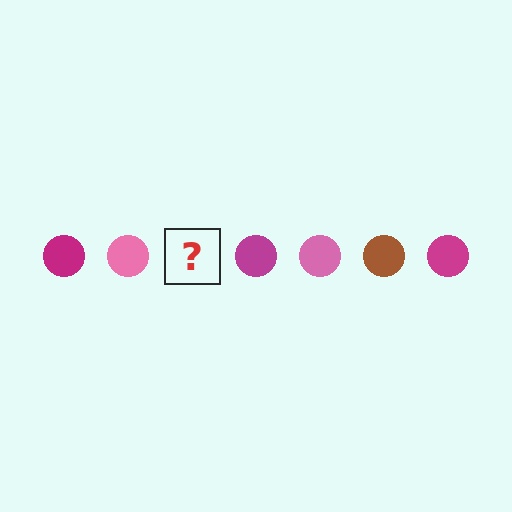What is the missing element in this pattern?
The missing element is a brown circle.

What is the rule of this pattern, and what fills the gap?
The rule is that the pattern cycles through magenta, pink, brown circles. The gap should be filled with a brown circle.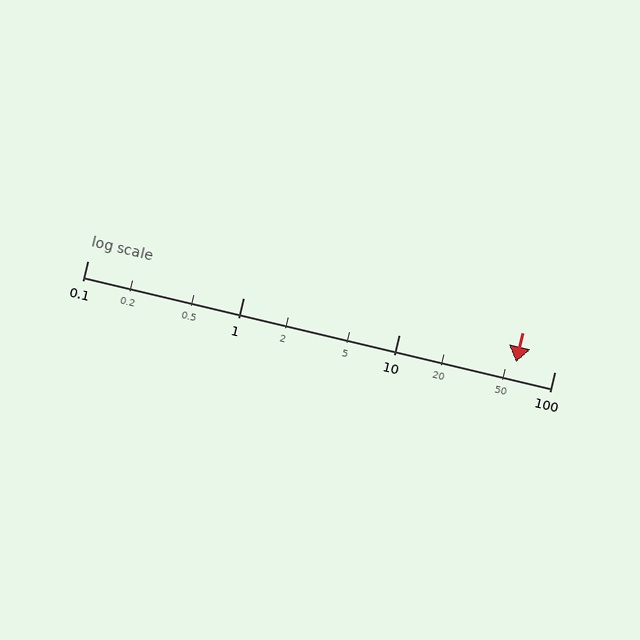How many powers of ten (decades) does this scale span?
The scale spans 3 decades, from 0.1 to 100.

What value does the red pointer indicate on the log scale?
The pointer indicates approximately 57.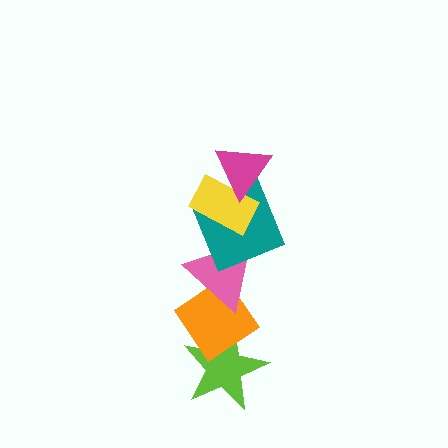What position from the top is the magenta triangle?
The magenta triangle is 1st from the top.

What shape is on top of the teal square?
The yellow rectangle is on top of the teal square.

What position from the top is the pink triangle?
The pink triangle is 4th from the top.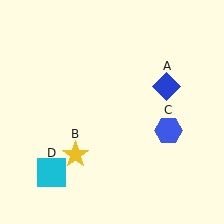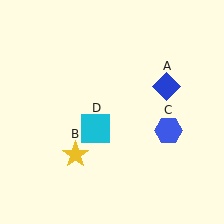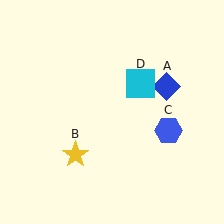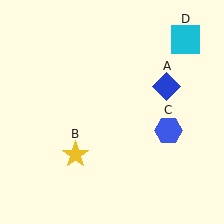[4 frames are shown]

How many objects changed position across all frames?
1 object changed position: cyan square (object D).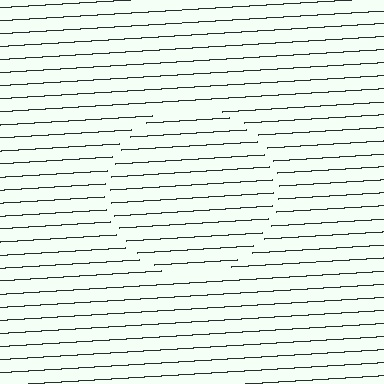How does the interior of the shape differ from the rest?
The interior of the shape contains the same grating, shifted by half a period — the contour is defined by the phase discontinuity where line-ends from the inner and outer gratings abut.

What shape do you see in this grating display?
An illusory circle. The interior of the shape contains the same grating, shifted by half a period — the contour is defined by the phase discontinuity where line-ends from the inner and outer gratings abut.